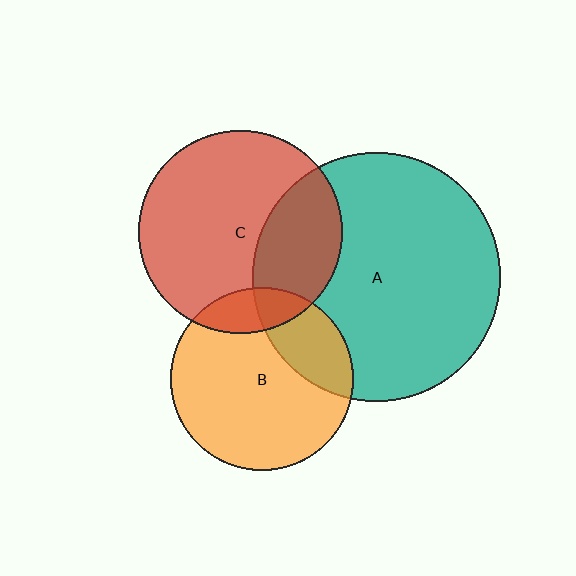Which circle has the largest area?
Circle A (teal).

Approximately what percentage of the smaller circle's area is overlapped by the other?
Approximately 25%.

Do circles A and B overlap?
Yes.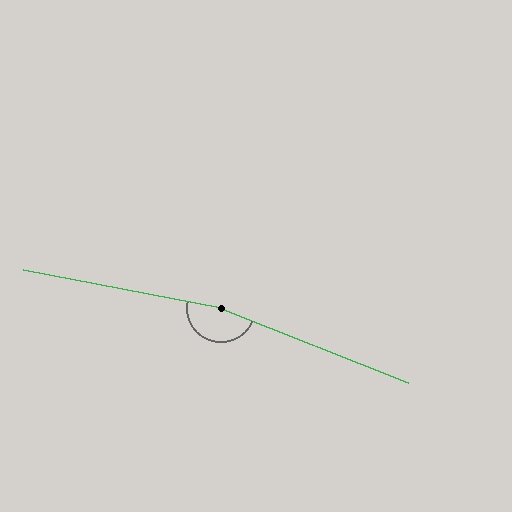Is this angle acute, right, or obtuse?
It is obtuse.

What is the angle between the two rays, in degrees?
Approximately 169 degrees.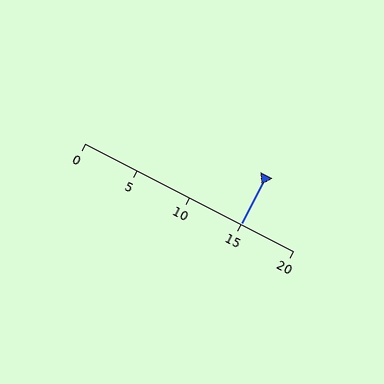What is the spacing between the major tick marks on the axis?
The major ticks are spaced 5 apart.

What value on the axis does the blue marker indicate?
The marker indicates approximately 15.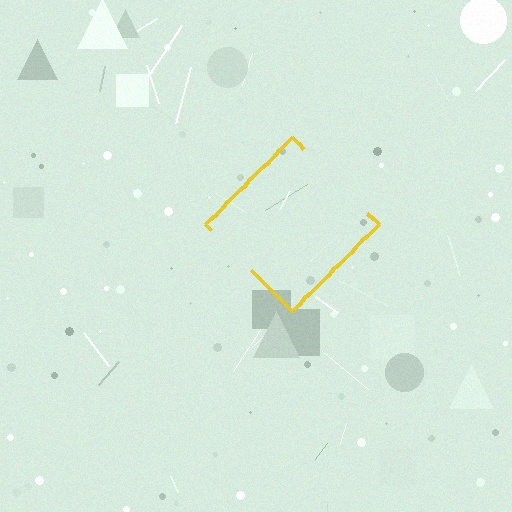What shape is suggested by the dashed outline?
The dashed outline suggests a diamond.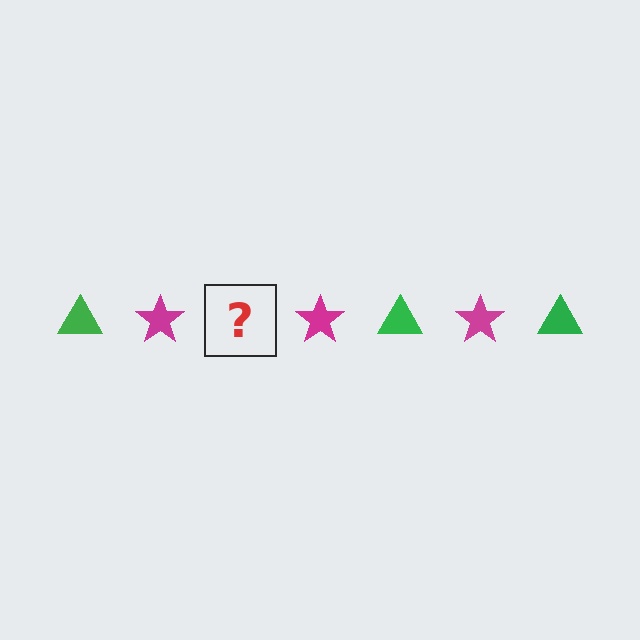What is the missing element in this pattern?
The missing element is a green triangle.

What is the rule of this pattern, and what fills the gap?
The rule is that the pattern alternates between green triangle and magenta star. The gap should be filled with a green triangle.